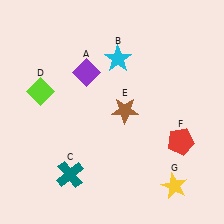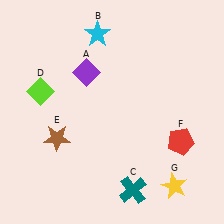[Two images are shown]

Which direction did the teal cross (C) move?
The teal cross (C) moved right.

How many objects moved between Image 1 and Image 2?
3 objects moved between the two images.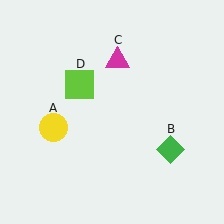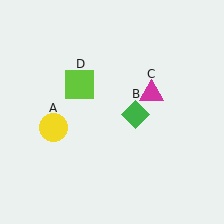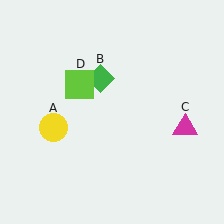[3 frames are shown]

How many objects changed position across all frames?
2 objects changed position: green diamond (object B), magenta triangle (object C).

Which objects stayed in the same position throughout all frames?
Yellow circle (object A) and lime square (object D) remained stationary.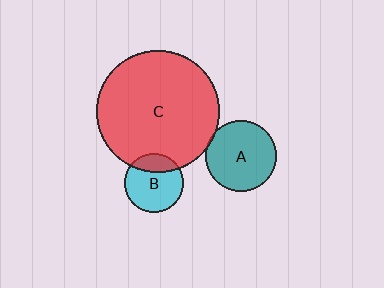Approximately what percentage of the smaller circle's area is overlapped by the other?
Approximately 5%.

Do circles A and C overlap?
Yes.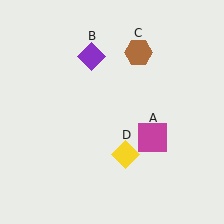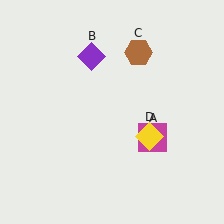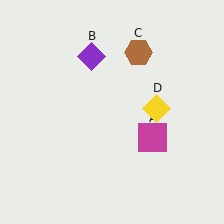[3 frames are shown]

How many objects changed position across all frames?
1 object changed position: yellow diamond (object D).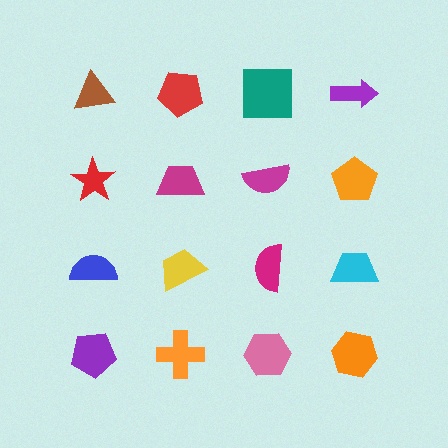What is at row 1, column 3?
A teal square.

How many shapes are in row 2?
4 shapes.